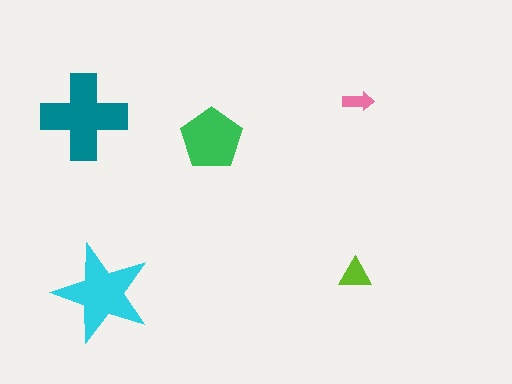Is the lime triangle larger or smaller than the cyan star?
Smaller.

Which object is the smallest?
The pink arrow.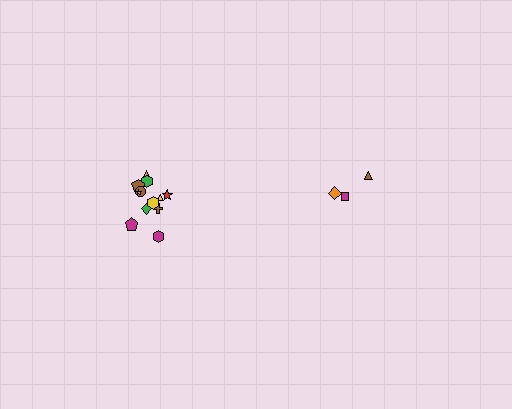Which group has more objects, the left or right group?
The left group.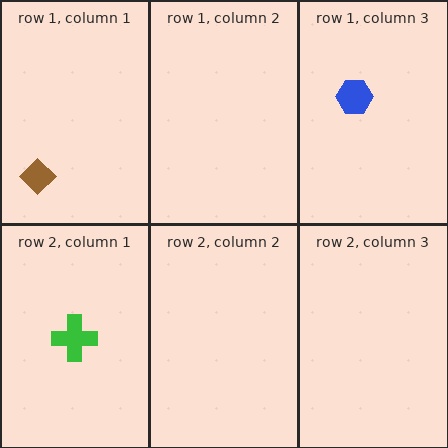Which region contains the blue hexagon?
The row 1, column 3 region.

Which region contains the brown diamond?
The row 1, column 1 region.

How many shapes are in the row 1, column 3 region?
1.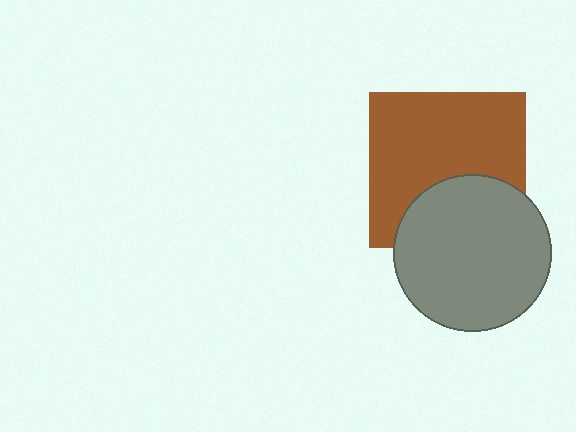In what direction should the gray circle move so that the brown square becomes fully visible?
The gray circle should move down. That is the shortest direction to clear the overlap and leave the brown square fully visible.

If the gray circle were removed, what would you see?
You would see the complete brown square.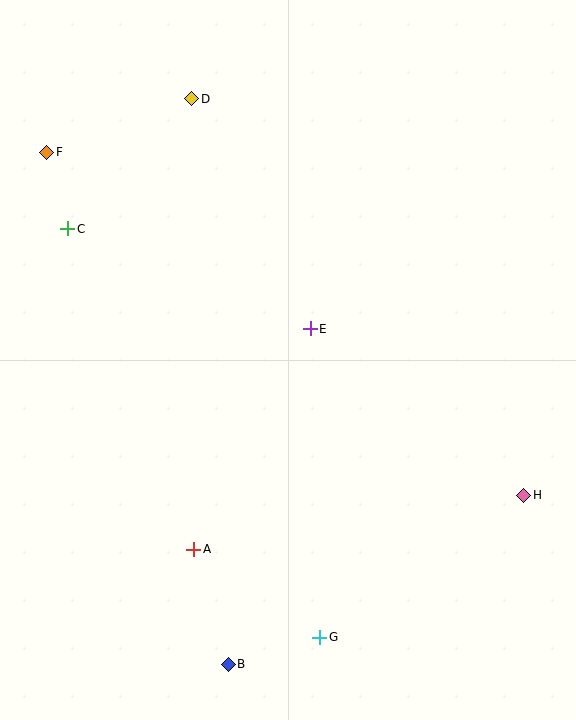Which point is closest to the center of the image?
Point E at (310, 329) is closest to the center.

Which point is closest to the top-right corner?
Point D is closest to the top-right corner.